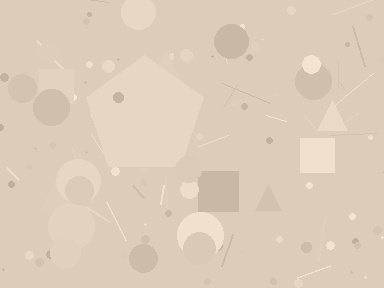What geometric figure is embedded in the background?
A pentagon is embedded in the background.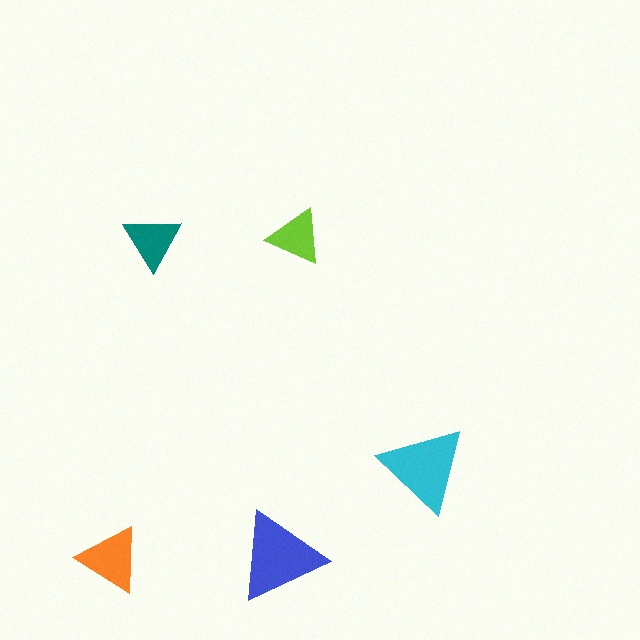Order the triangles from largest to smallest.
the blue one, the cyan one, the orange one, the teal one, the lime one.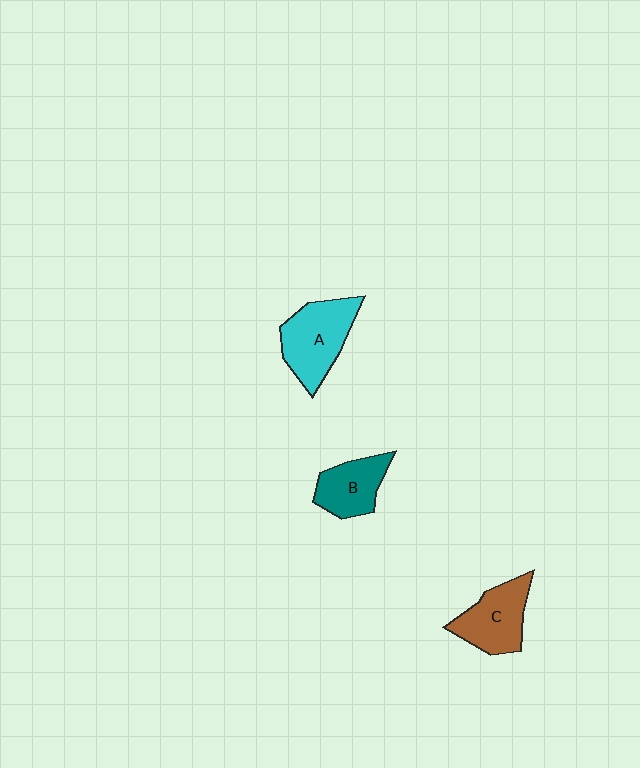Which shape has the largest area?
Shape A (cyan).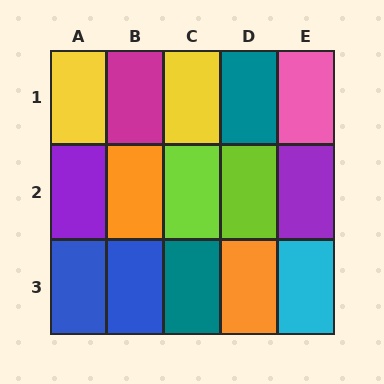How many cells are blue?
2 cells are blue.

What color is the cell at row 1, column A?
Yellow.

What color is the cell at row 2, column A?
Purple.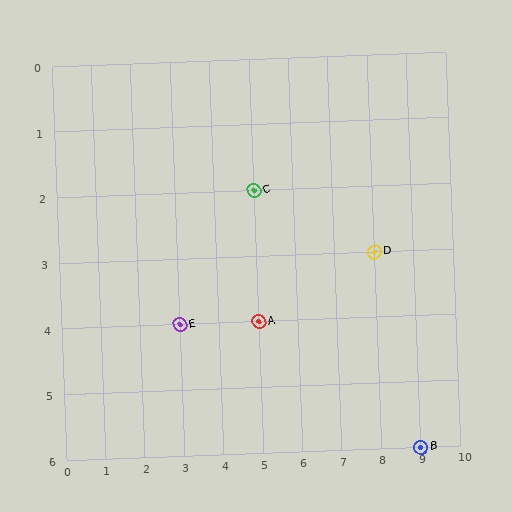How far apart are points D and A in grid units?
Points D and A are 3 columns and 1 row apart (about 3.2 grid units diagonally).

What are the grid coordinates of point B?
Point B is at grid coordinates (9, 6).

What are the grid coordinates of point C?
Point C is at grid coordinates (5, 2).